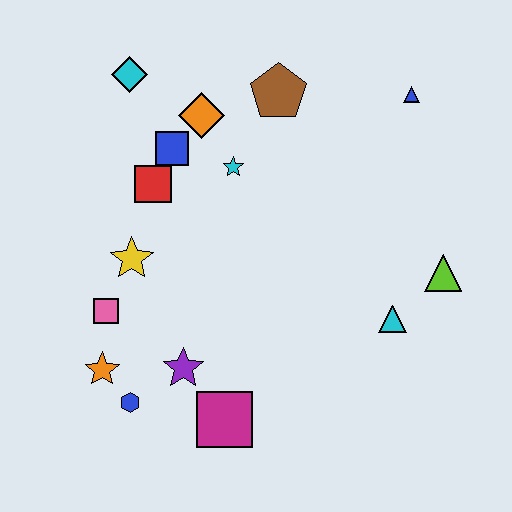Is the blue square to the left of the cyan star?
Yes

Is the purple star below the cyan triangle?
Yes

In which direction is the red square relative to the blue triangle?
The red square is to the left of the blue triangle.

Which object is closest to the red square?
The blue square is closest to the red square.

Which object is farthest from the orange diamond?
The magenta square is farthest from the orange diamond.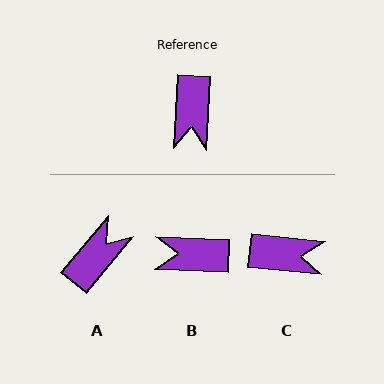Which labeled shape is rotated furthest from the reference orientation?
A, about 144 degrees away.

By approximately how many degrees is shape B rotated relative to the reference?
Approximately 89 degrees clockwise.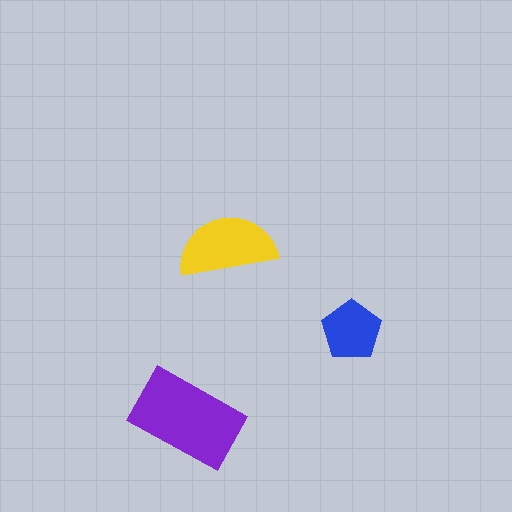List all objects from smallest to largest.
The blue pentagon, the yellow semicircle, the purple rectangle.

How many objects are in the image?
There are 3 objects in the image.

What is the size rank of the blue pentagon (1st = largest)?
3rd.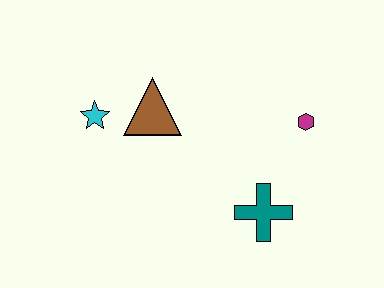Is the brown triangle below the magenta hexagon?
No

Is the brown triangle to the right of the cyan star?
Yes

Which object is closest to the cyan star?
The brown triangle is closest to the cyan star.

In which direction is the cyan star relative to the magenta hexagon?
The cyan star is to the left of the magenta hexagon.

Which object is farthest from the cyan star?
The magenta hexagon is farthest from the cyan star.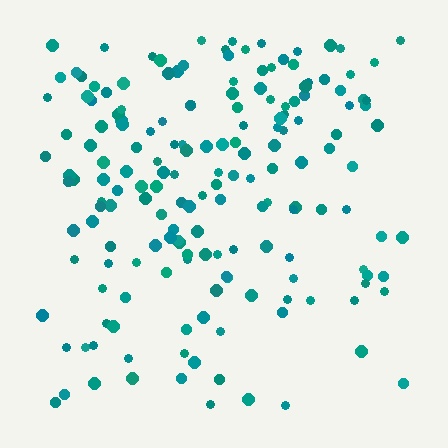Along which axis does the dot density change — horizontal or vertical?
Vertical.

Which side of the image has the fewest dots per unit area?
The bottom.